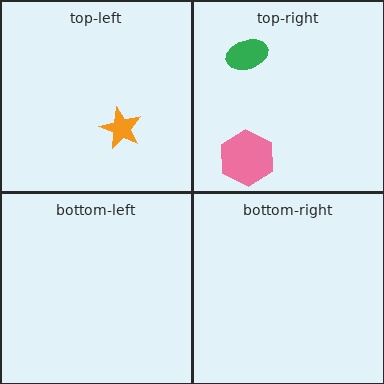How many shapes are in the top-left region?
1.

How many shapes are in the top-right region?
2.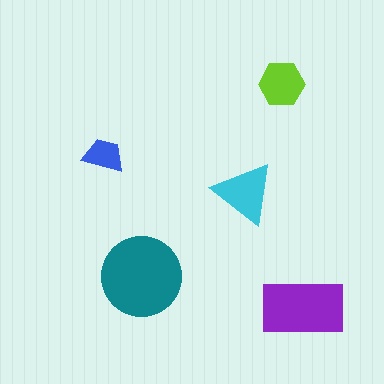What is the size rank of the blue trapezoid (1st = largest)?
5th.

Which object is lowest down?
The purple rectangle is bottommost.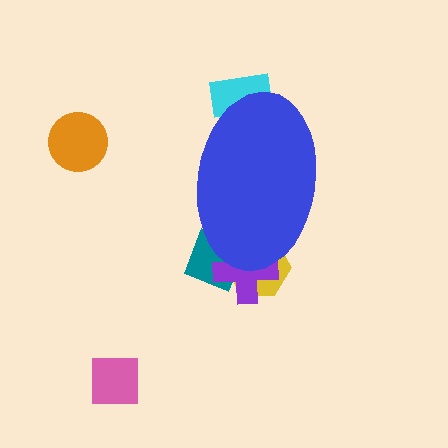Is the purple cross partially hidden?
Yes, the purple cross is partially hidden behind the blue ellipse.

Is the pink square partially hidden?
No, the pink square is fully visible.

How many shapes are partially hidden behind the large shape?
4 shapes are partially hidden.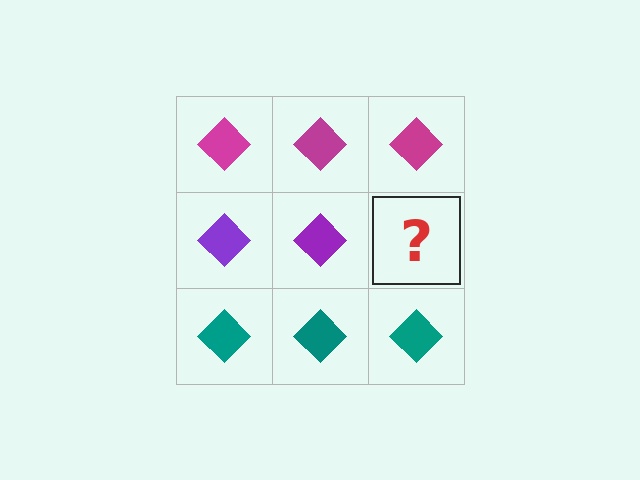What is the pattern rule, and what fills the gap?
The rule is that each row has a consistent color. The gap should be filled with a purple diamond.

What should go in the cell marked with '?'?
The missing cell should contain a purple diamond.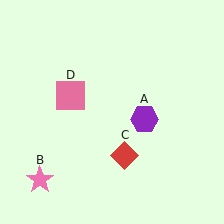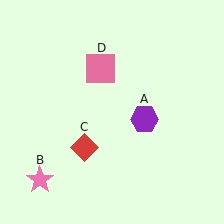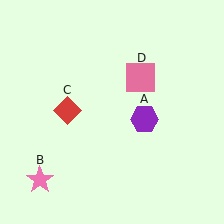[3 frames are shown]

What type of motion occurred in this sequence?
The red diamond (object C), pink square (object D) rotated clockwise around the center of the scene.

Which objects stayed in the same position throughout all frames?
Purple hexagon (object A) and pink star (object B) remained stationary.